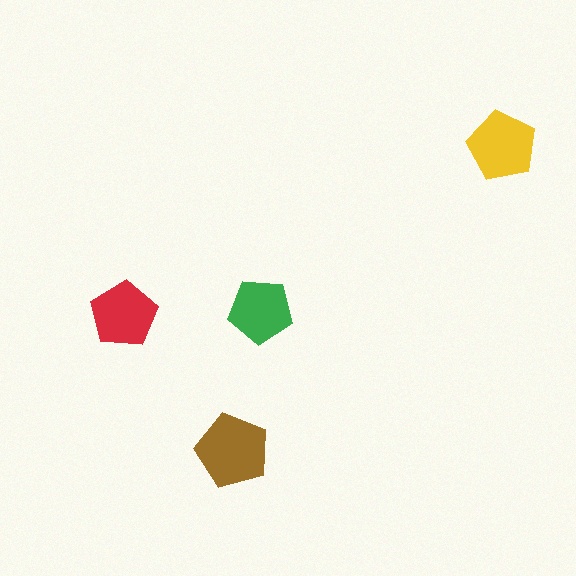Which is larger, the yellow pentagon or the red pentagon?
The yellow one.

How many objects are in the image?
There are 4 objects in the image.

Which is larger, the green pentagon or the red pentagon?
The red one.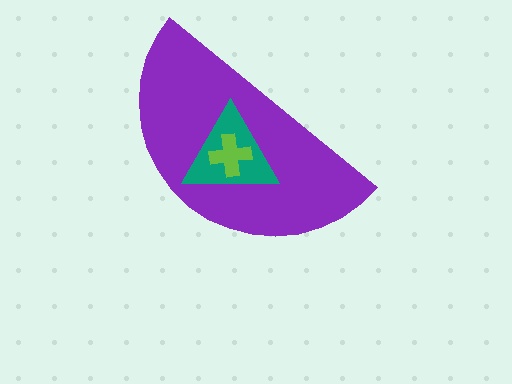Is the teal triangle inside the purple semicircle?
Yes.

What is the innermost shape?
The lime cross.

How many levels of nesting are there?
3.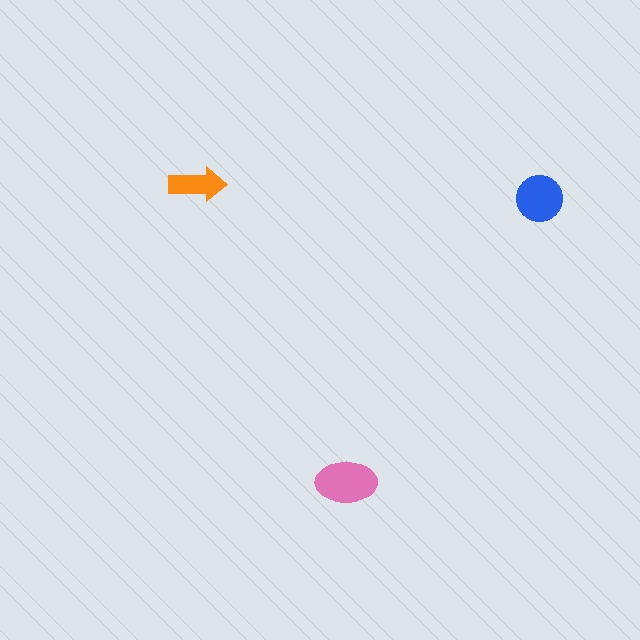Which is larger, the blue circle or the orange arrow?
The blue circle.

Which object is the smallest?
The orange arrow.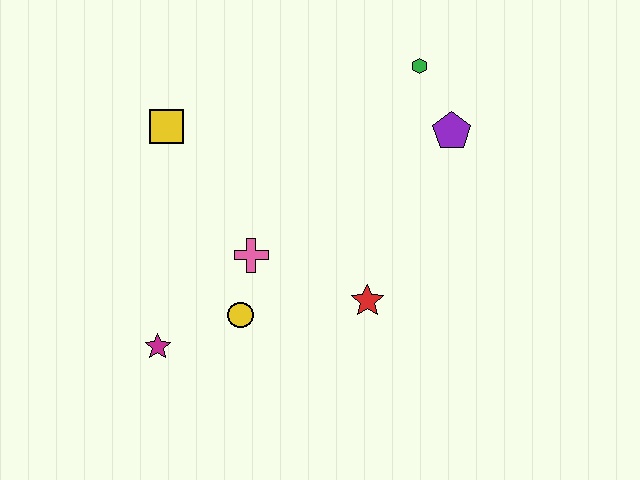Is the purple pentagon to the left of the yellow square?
No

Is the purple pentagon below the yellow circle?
No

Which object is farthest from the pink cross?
The green hexagon is farthest from the pink cross.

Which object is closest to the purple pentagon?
The green hexagon is closest to the purple pentagon.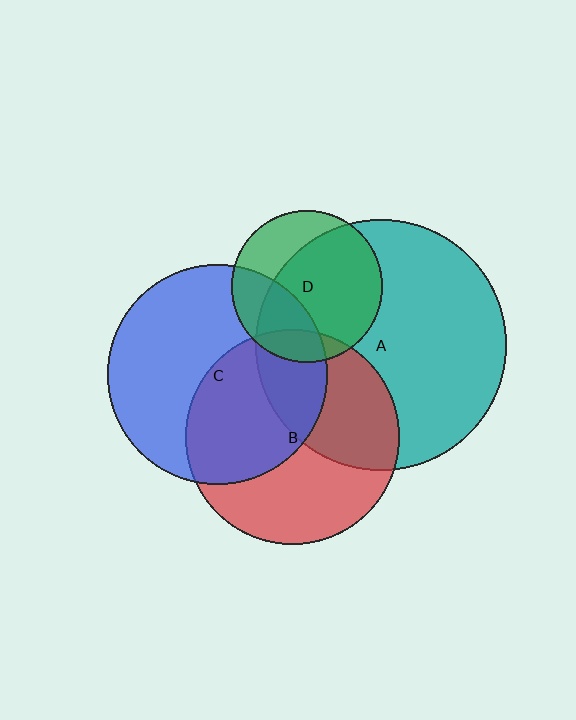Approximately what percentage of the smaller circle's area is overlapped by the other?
Approximately 30%.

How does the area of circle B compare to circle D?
Approximately 2.0 times.